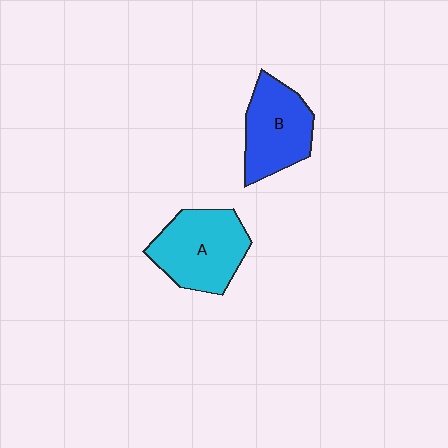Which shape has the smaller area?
Shape B (blue).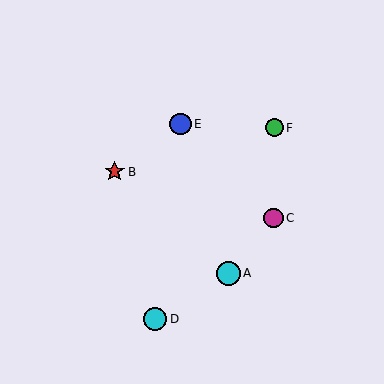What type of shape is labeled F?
Shape F is a green circle.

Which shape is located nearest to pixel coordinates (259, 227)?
The magenta circle (labeled C) at (273, 218) is nearest to that location.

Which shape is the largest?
The cyan circle (labeled A) is the largest.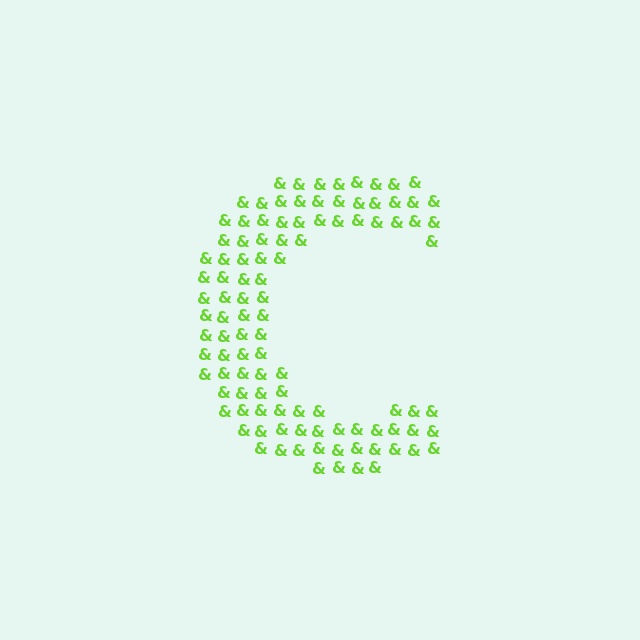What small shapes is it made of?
It is made of small ampersands.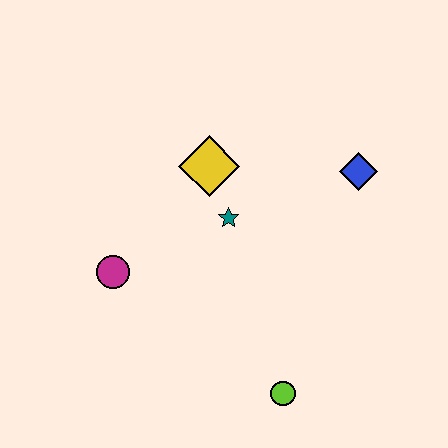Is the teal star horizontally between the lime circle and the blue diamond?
No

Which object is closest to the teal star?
The yellow diamond is closest to the teal star.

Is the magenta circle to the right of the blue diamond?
No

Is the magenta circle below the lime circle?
No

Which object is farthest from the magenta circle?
The blue diamond is farthest from the magenta circle.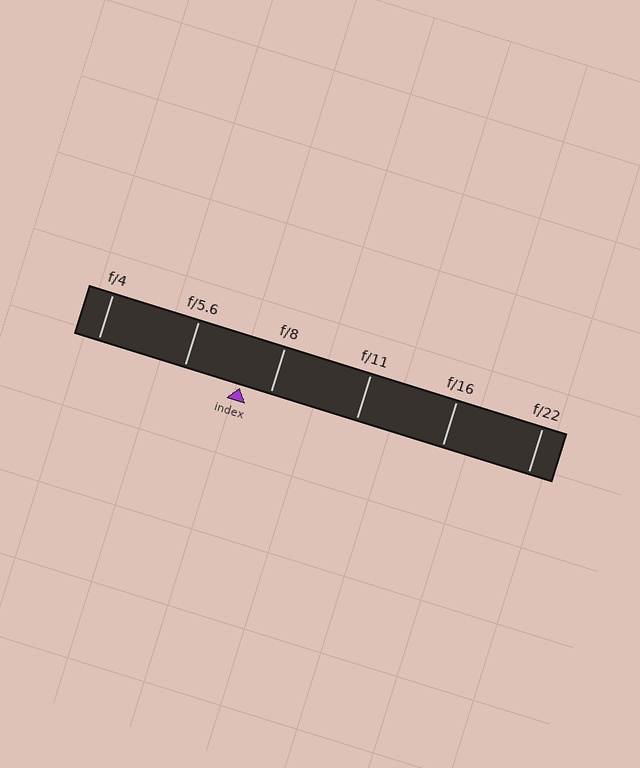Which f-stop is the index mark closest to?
The index mark is closest to f/8.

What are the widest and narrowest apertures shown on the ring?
The widest aperture shown is f/4 and the narrowest is f/22.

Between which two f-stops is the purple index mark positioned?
The index mark is between f/5.6 and f/8.